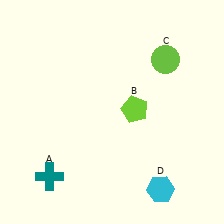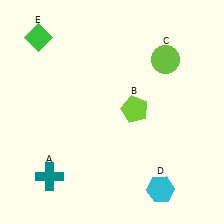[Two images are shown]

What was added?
A green diamond (E) was added in Image 2.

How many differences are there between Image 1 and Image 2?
There is 1 difference between the two images.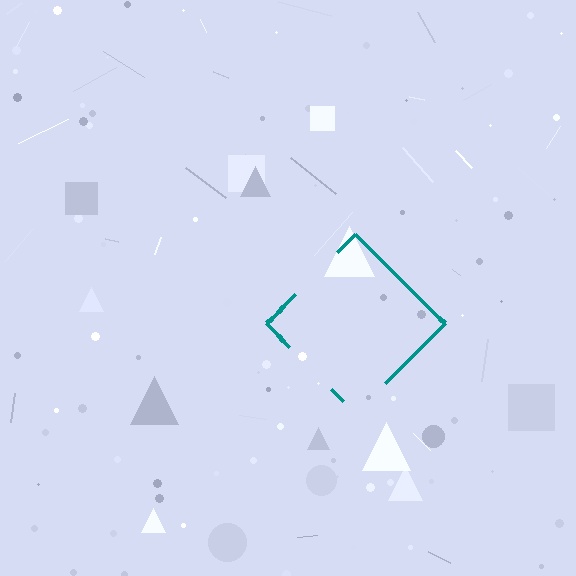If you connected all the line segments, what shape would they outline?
They would outline a diamond.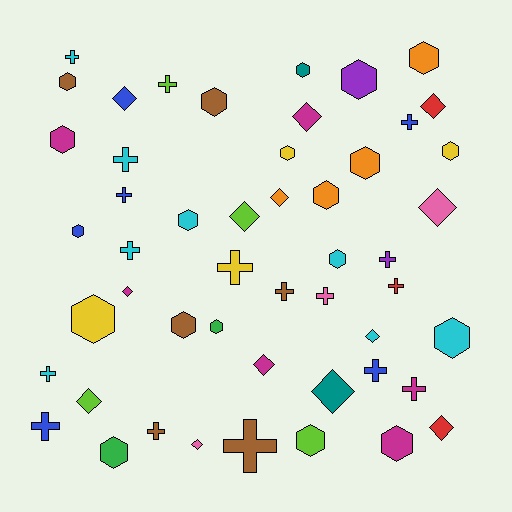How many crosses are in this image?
There are 17 crosses.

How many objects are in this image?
There are 50 objects.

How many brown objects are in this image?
There are 6 brown objects.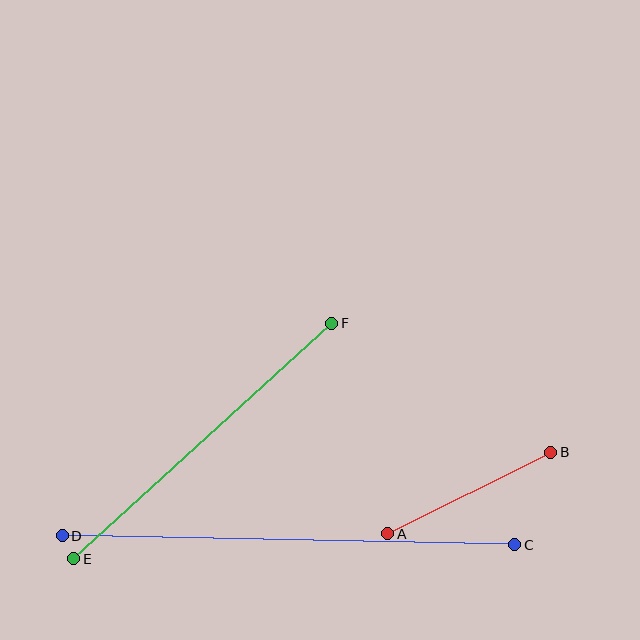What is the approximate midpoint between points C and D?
The midpoint is at approximately (288, 540) pixels.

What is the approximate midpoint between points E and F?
The midpoint is at approximately (203, 441) pixels.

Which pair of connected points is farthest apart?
Points C and D are farthest apart.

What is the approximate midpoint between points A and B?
The midpoint is at approximately (469, 493) pixels.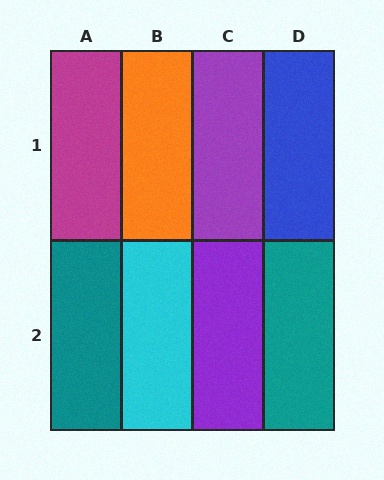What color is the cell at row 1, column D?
Blue.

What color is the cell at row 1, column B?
Orange.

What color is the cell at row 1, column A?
Magenta.